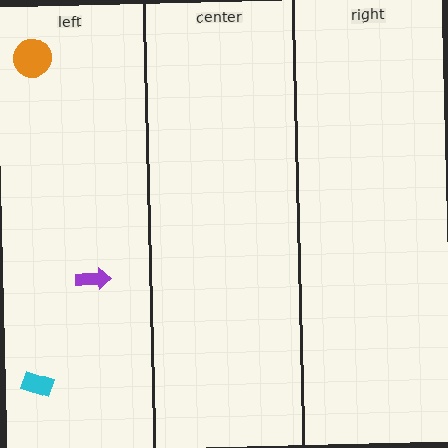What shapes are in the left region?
The purple arrow, the cyan rectangle, the orange circle.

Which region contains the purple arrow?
The left region.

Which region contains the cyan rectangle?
The left region.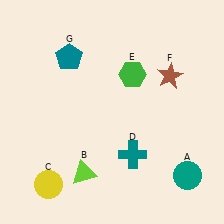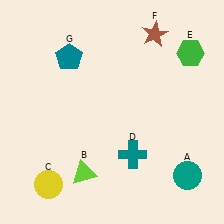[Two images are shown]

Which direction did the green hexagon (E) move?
The green hexagon (E) moved right.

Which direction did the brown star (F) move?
The brown star (F) moved up.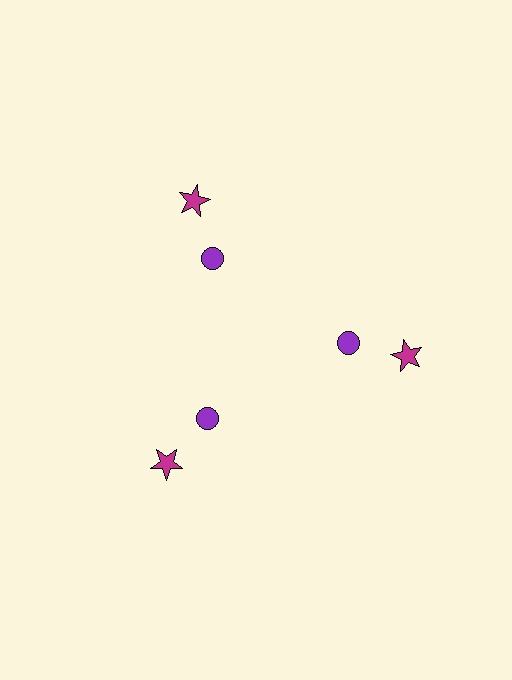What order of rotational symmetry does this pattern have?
This pattern has 3-fold rotational symmetry.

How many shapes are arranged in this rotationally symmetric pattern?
There are 6 shapes, arranged in 3 groups of 2.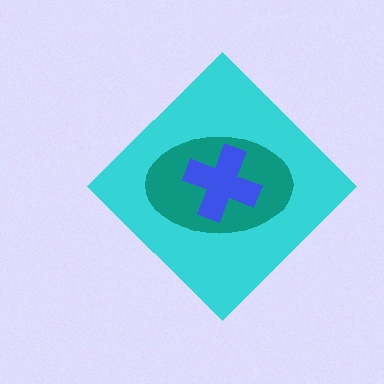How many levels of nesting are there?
3.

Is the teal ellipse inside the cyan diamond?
Yes.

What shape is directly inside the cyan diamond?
The teal ellipse.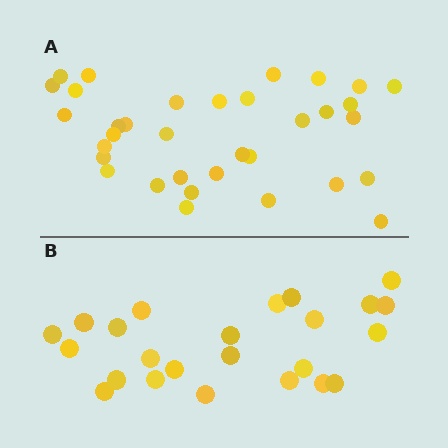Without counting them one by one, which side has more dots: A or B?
Region A (the top region) has more dots.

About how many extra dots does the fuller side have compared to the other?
Region A has roughly 10 or so more dots than region B.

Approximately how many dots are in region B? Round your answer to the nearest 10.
About 20 dots. (The exact count is 24, which rounds to 20.)